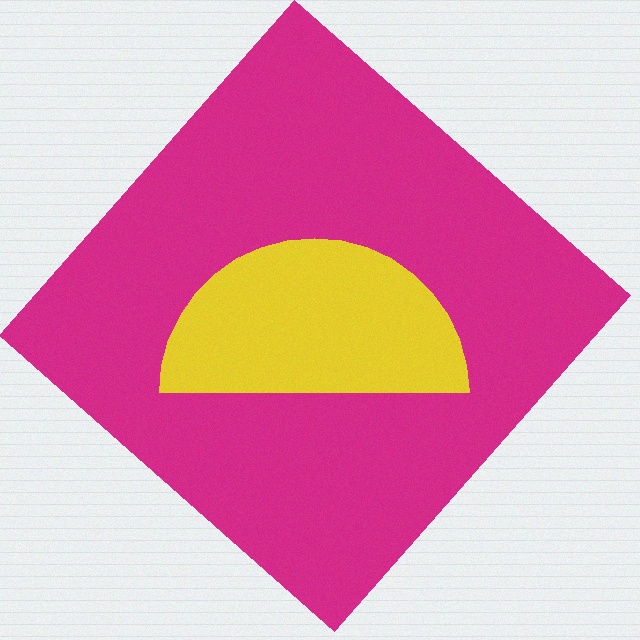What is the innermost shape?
The yellow semicircle.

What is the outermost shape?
The magenta diamond.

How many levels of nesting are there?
2.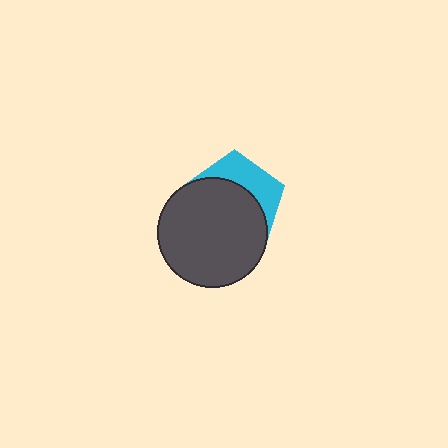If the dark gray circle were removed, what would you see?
You would see the complete cyan pentagon.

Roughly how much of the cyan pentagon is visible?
A small part of it is visible (roughly 35%).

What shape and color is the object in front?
The object in front is a dark gray circle.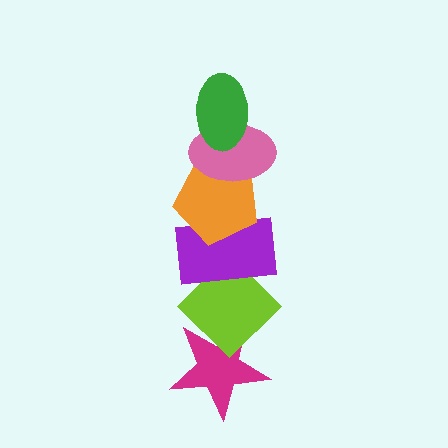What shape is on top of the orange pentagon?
The pink ellipse is on top of the orange pentagon.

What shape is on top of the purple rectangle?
The orange pentagon is on top of the purple rectangle.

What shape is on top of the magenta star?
The lime diamond is on top of the magenta star.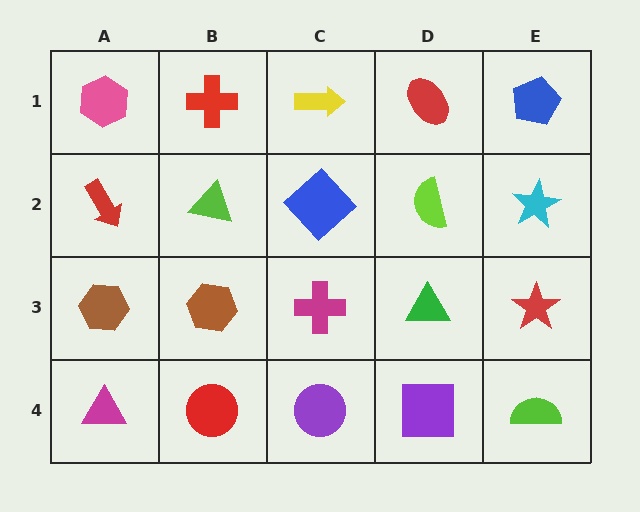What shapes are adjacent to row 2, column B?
A red cross (row 1, column B), a brown hexagon (row 3, column B), a red arrow (row 2, column A), a blue diamond (row 2, column C).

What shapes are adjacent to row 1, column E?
A cyan star (row 2, column E), a red ellipse (row 1, column D).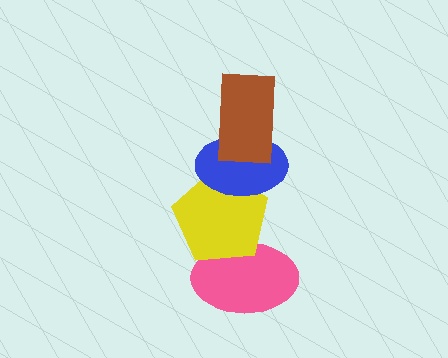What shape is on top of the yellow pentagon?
The blue ellipse is on top of the yellow pentagon.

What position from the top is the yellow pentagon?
The yellow pentagon is 3rd from the top.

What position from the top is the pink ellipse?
The pink ellipse is 4th from the top.